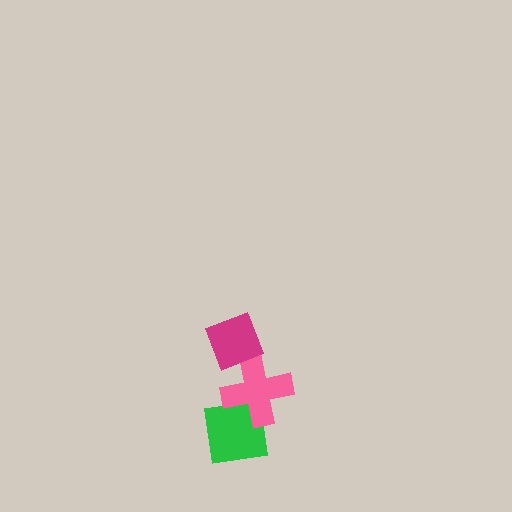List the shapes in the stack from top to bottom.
From top to bottom: the magenta diamond, the pink cross, the green square.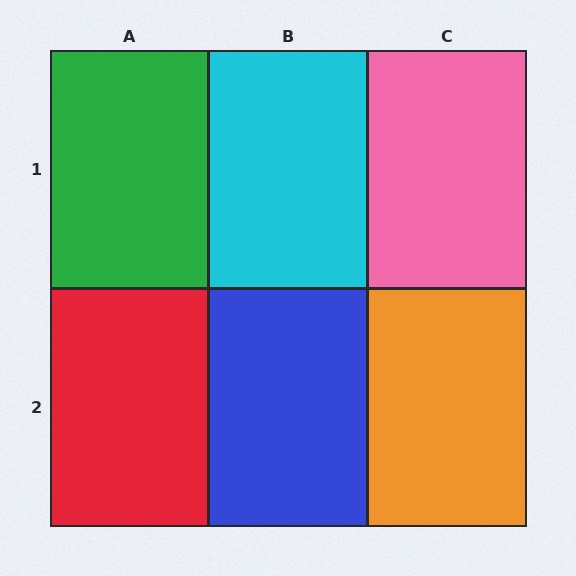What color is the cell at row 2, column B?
Blue.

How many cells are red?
1 cell is red.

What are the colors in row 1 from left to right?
Green, cyan, pink.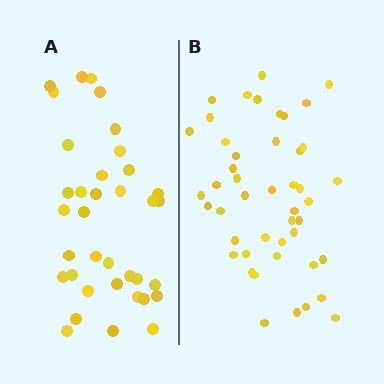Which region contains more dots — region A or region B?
Region B (the right region) has more dots.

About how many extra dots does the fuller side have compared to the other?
Region B has roughly 10 or so more dots than region A.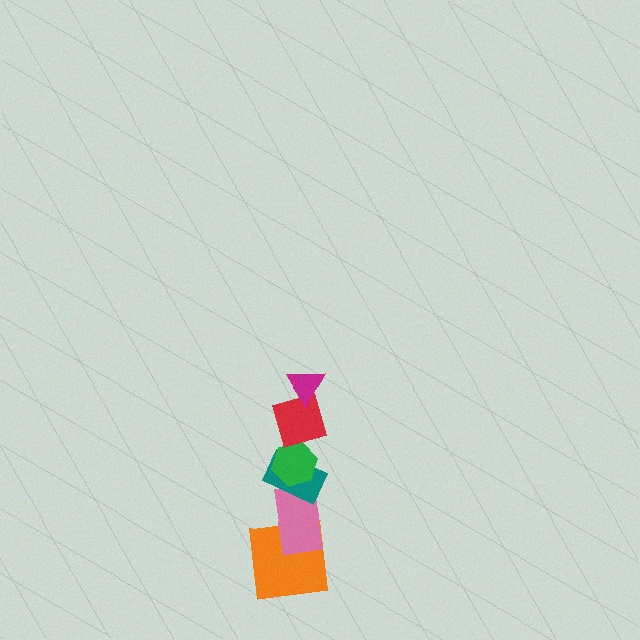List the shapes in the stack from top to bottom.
From top to bottom: the magenta triangle, the red square, the green hexagon, the teal rectangle, the pink rectangle, the orange square.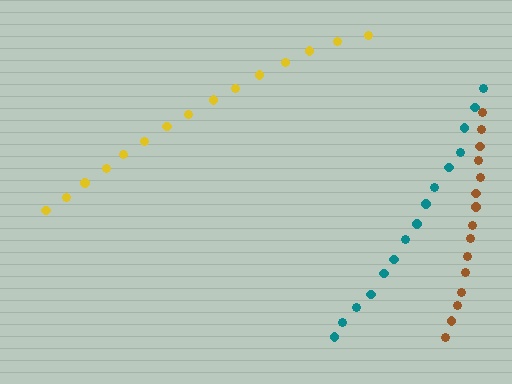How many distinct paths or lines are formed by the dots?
There are 3 distinct paths.